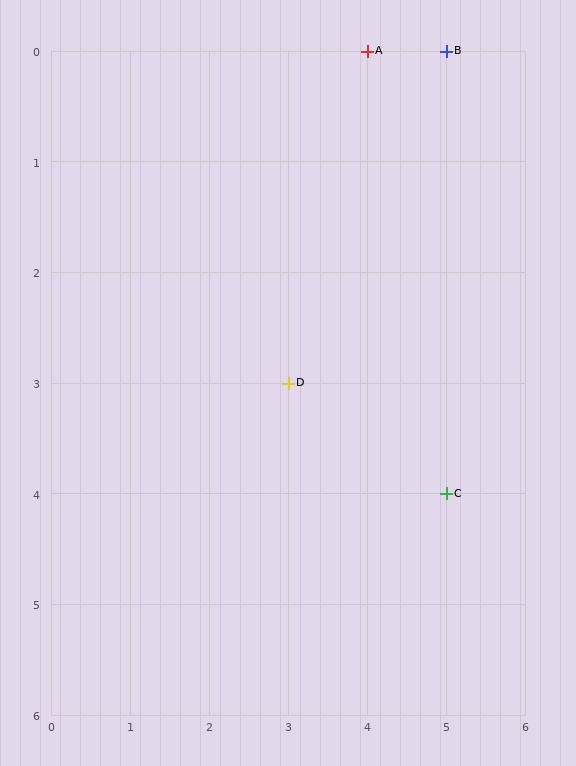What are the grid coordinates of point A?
Point A is at grid coordinates (4, 0).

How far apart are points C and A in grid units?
Points C and A are 1 column and 4 rows apart (about 4.1 grid units diagonally).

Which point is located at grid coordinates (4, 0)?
Point A is at (4, 0).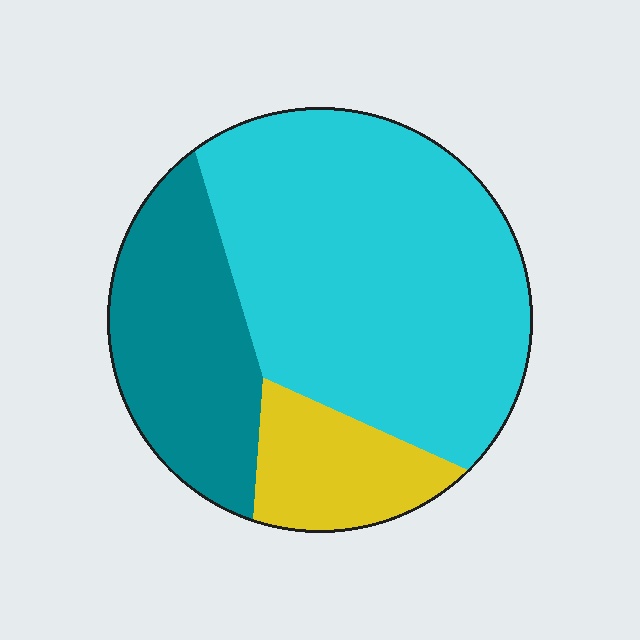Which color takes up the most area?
Cyan, at roughly 60%.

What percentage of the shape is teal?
Teal covers 26% of the shape.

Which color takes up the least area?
Yellow, at roughly 15%.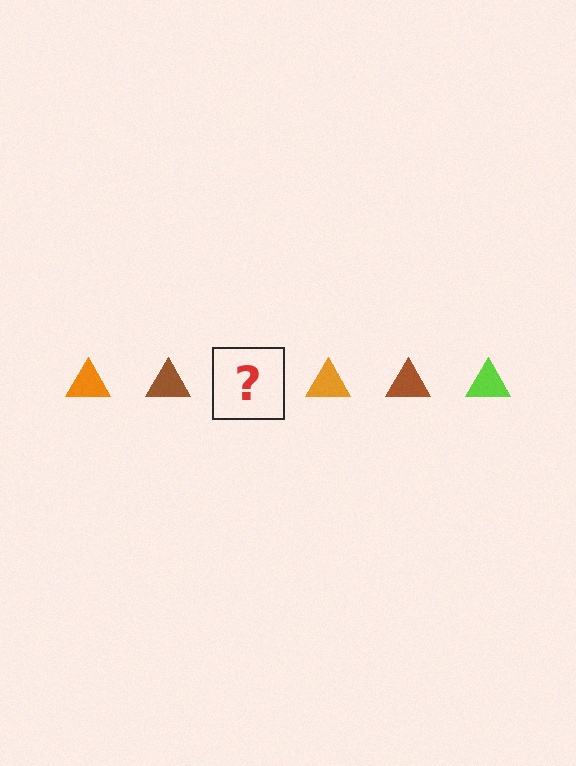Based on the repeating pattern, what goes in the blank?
The blank should be a lime triangle.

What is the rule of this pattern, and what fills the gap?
The rule is that the pattern cycles through orange, brown, lime triangles. The gap should be filled with a lime triangle.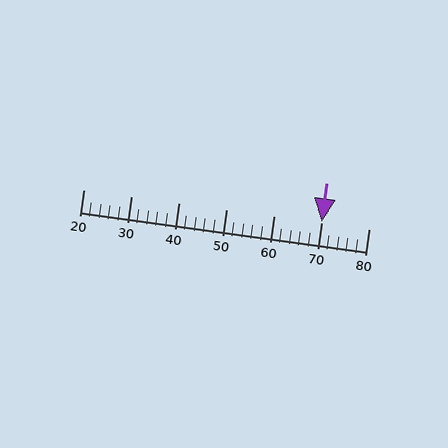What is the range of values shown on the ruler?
The ruler shows values from 20 to 80.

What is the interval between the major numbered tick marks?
The major tick marks are spaced 10 units apart.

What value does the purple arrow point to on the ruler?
The purple arrow points to approximately 70.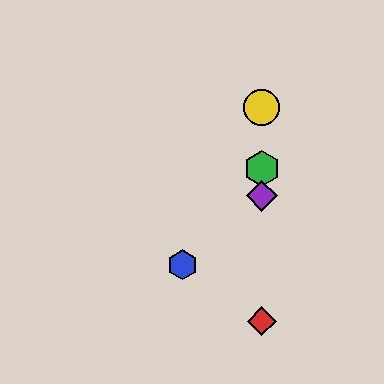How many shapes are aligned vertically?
4 shapes (the red diamond, the green hexagon, the yellow circle, the purple diamond) are aligned vertically.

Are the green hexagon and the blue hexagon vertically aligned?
No, the green hexagon is at x≈262 and the blue hexagon is at x≈182.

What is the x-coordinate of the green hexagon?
The green hexagon is at x≈262.